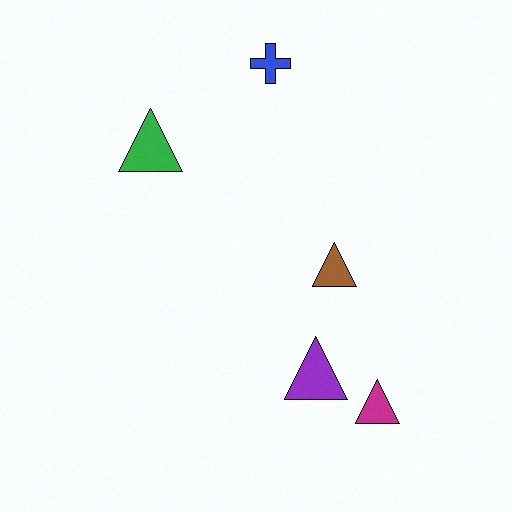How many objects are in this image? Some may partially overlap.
There are 5 objects.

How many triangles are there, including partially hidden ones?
There are 4 triangles.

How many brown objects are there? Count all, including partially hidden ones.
There is 1 brown object.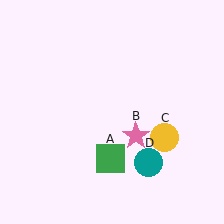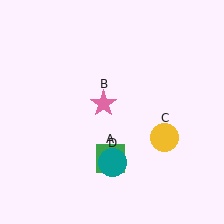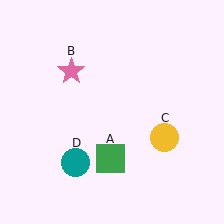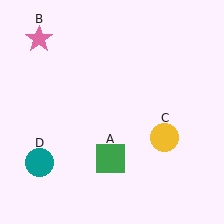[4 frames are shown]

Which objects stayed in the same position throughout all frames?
Green square (object A) and yellow circle (object C) remained stationary.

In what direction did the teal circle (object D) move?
The teal circle (object D) moved left.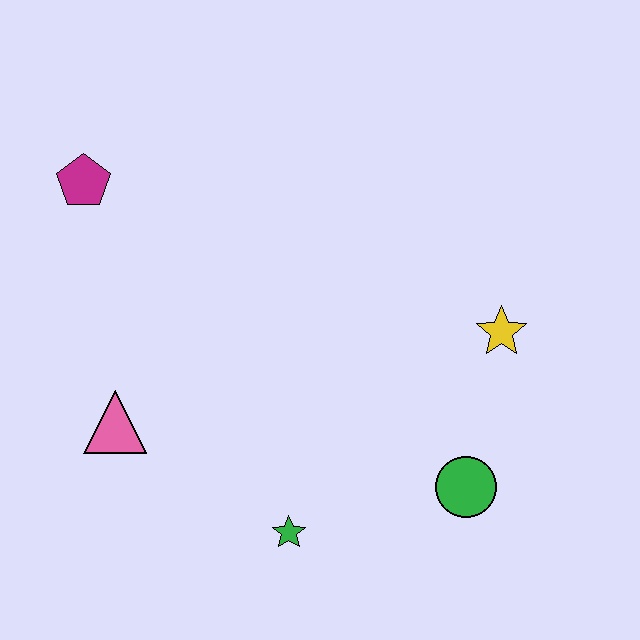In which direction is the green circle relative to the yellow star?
The green circle is below the yellow star.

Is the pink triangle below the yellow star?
Yes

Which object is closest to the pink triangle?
The green star is closest to the pink triangle.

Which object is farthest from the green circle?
The magenta pentagon is farthest from the green circle.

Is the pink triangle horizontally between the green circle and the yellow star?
No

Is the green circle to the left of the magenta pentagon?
No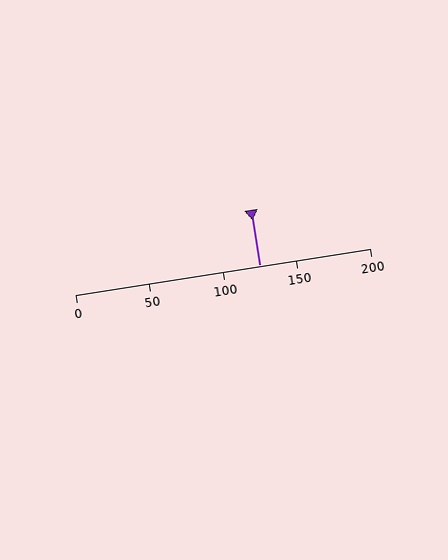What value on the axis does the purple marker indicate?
The marker indicates approximately 125.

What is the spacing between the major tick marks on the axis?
The major ticks are spaced 50 apart.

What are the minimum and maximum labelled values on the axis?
The axis runs from 0 to 200.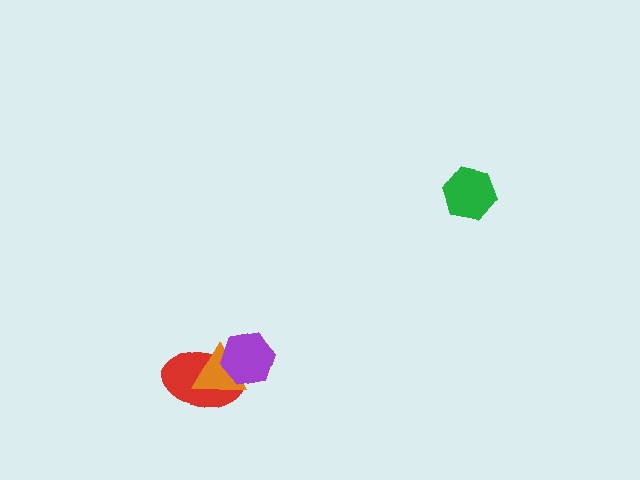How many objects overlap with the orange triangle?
2 objects overlap with the orange triangle.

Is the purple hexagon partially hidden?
No, no other shape covers it.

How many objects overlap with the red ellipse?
2 objects overlap with the red ellipse.